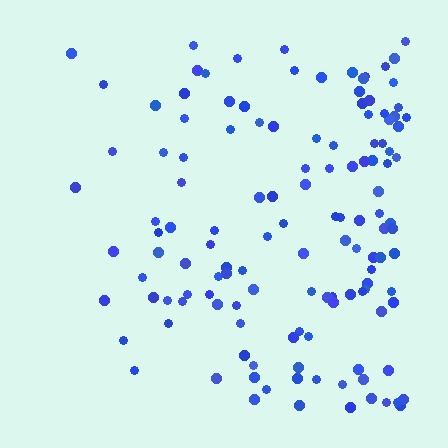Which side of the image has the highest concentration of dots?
The right.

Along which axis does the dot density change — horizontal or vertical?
Horizontal.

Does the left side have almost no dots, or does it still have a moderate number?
Still a moderate number, just noticeably fewer than the right.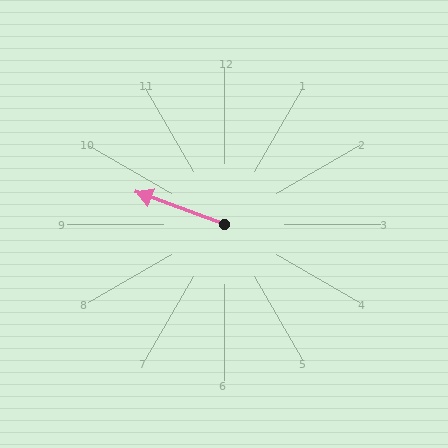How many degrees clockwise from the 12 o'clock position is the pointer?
Approximately 290 degrees.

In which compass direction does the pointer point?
West.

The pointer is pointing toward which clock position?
Roughly 10 o'clock.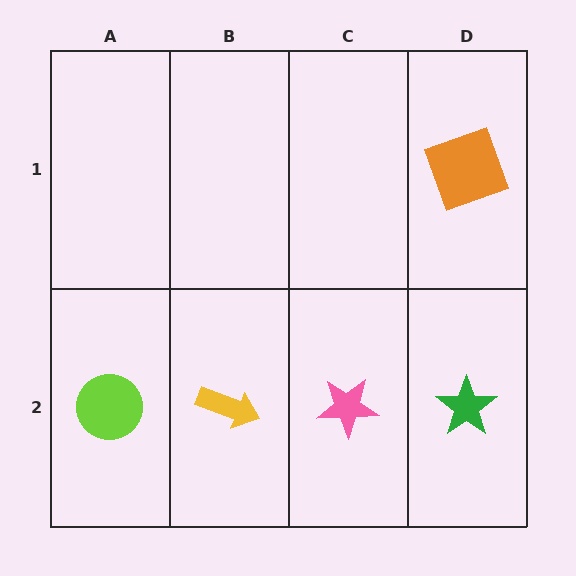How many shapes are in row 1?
1 shape.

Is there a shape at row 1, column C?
No, that cell is empty.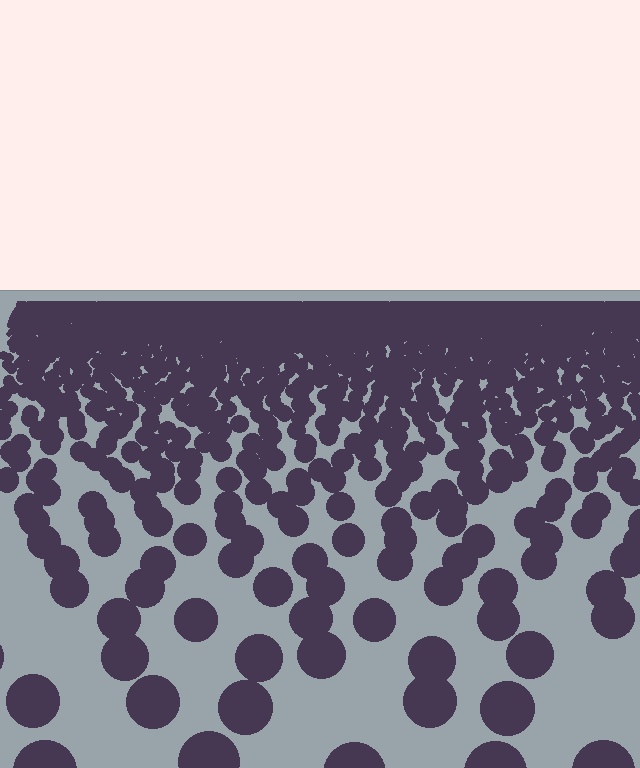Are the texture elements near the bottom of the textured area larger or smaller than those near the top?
Larger. Near the bottom, elements are closer to the viewer and appear at a bigger on-screen size.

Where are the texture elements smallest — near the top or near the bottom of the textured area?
Near the top.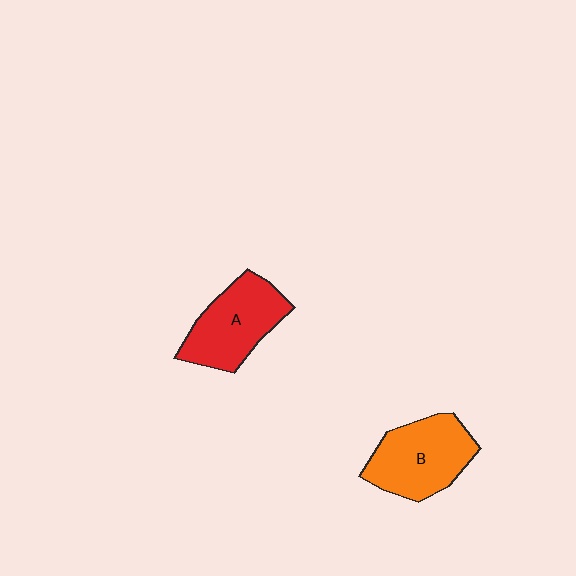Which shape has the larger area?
Shape B (orange).